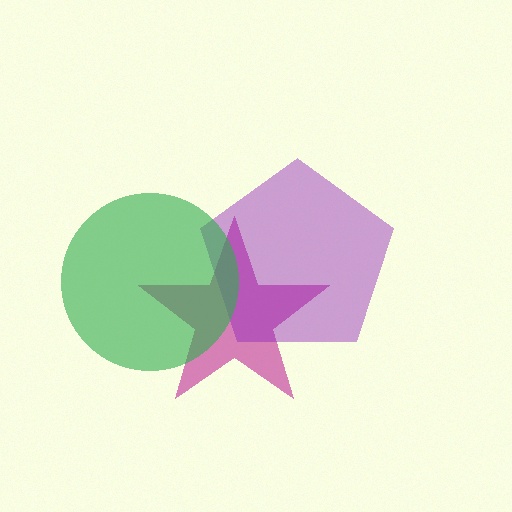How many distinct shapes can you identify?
There are 3 distinct shapes: a magenta star, a purple pentagon, a green circle.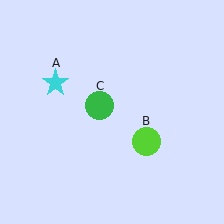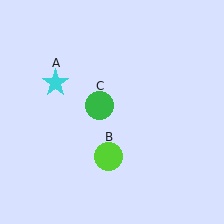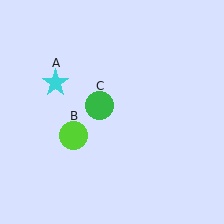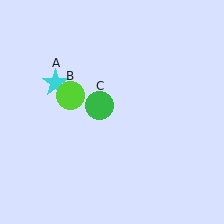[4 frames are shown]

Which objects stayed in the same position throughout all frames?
Cyan star (object A) and green circle (object C) remained stationary.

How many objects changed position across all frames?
1 object changed position: lime circle (object B).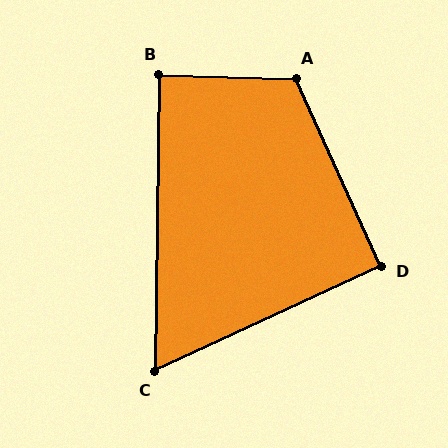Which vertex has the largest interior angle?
A, at approximately 116 degrees.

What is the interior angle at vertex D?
Approximately 91 degrees (approximately right).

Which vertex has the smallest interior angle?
C, at approximately 64 degrees.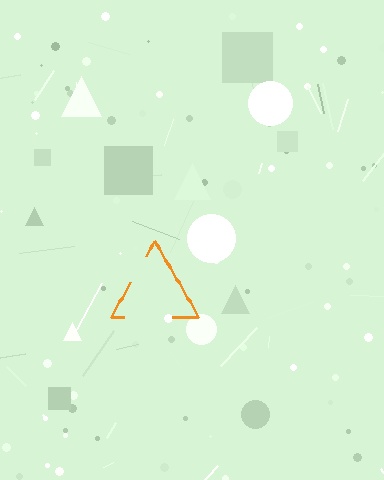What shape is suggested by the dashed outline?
The dashed outline suggests a triangle.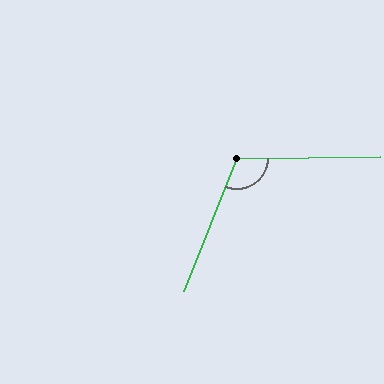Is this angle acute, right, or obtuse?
It is obtuse.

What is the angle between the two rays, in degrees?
Approximately 113 degrees.